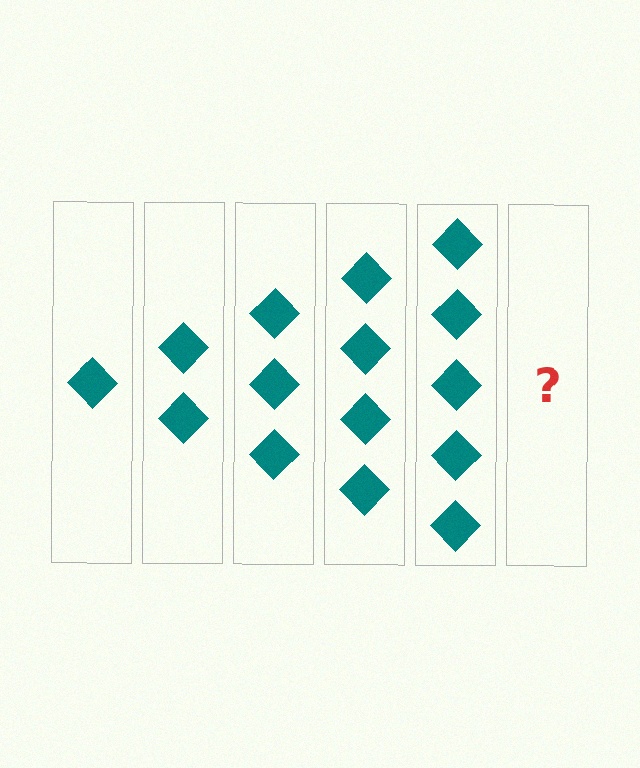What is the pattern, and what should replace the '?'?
The pattern is that each step adds one more diamond. The '?' should be 6 diamonds.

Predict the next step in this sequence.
The next step is 6 diamonds.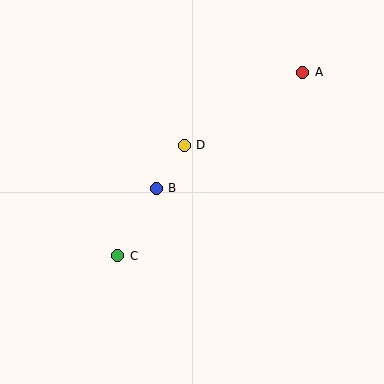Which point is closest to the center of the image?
Point B at (156, 188) is closest to the center.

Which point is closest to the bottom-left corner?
Point C is closest to the bottom-left corner.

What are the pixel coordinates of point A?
Point A is at (303, 72).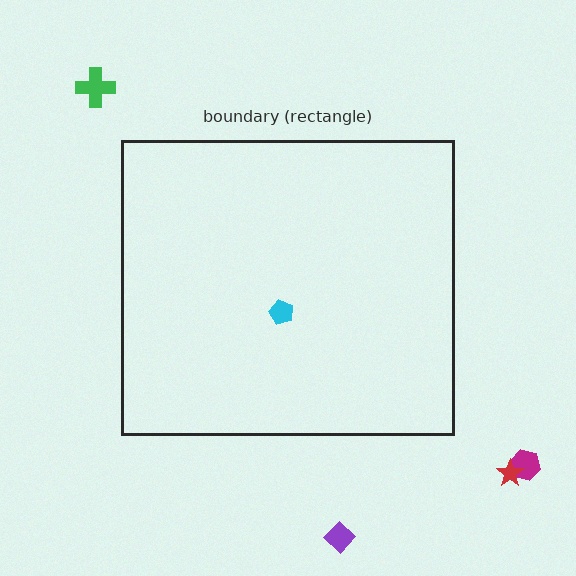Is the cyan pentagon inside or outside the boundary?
Inside.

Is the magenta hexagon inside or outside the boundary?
Outside.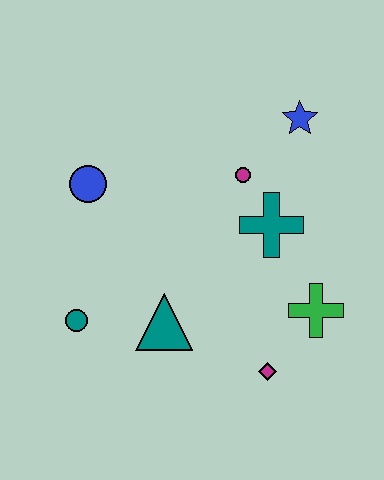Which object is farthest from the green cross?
The blue circle is farthest from the green cross.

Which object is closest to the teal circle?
The teal triangle is closest to the teal circle.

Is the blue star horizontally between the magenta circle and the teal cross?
No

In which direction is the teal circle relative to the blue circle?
The teal circle is below the blue circle.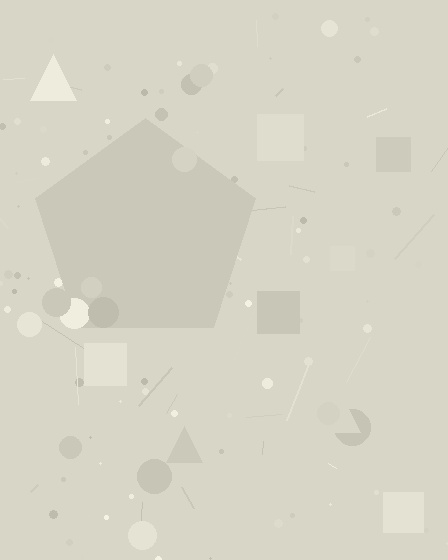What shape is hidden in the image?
A pentagon is hidden in the image.